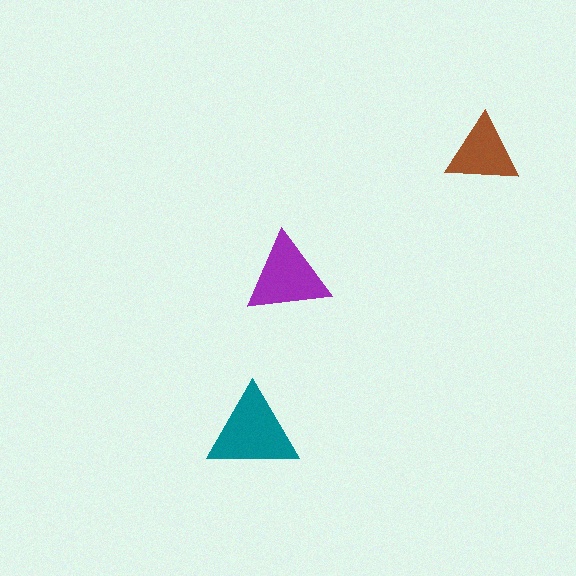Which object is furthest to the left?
The teal triangle is leftmost.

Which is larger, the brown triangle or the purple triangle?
The purple one.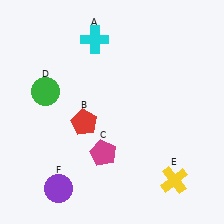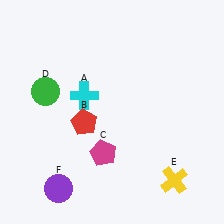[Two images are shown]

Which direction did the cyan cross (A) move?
The cyan cross (A) moved down.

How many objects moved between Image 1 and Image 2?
1 object moved between the two images.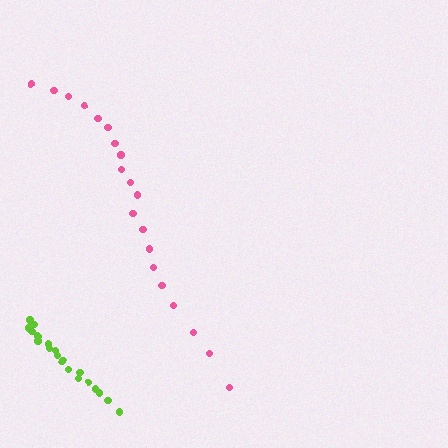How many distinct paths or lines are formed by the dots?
There are 2 distinct paths.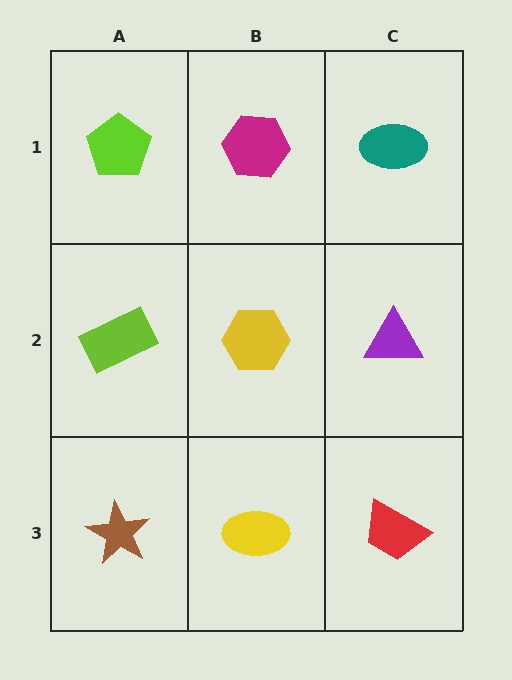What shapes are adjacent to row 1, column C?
A purple triangle (row 2, column C), a magenta hexagon (row 1, column B).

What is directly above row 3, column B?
A yellow hexagon.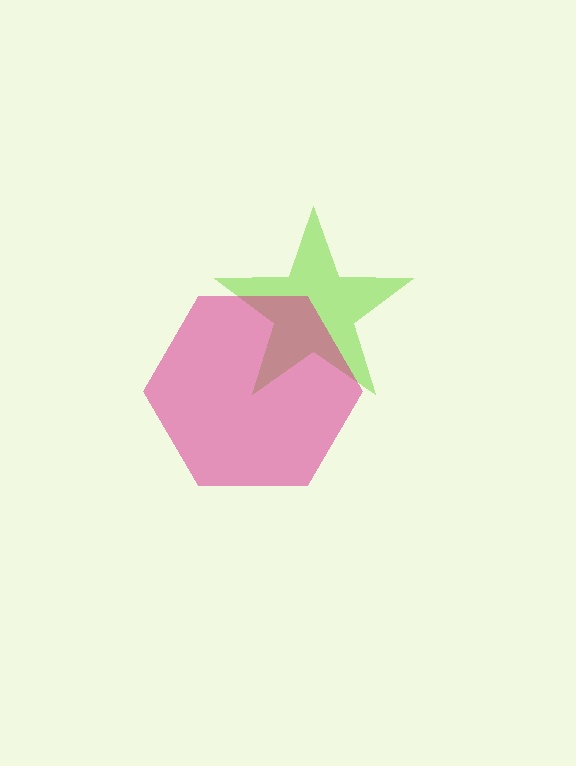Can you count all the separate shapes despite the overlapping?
Yes, there are 2 separate shapes.